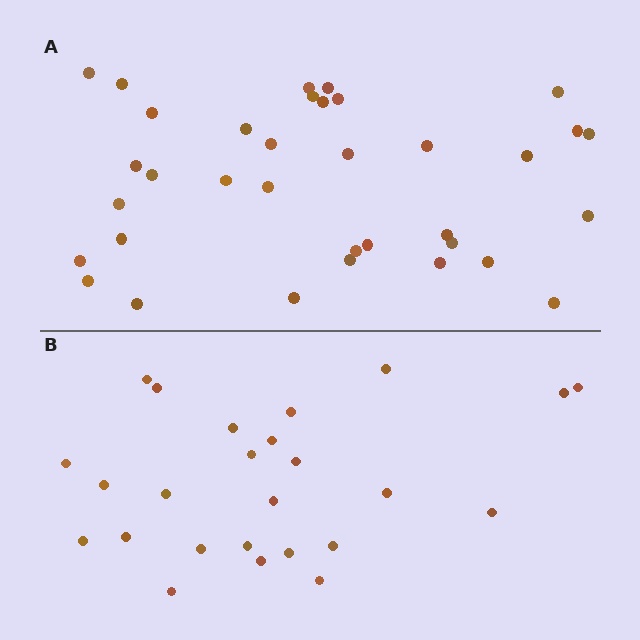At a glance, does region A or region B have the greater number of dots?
Region A (the top region) has more dots.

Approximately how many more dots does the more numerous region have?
Region A has roughly 10 or so more dots than region B.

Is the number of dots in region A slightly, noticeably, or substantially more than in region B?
Region A has noticeably more, but not dramatically so. The ratio is roughly 1.4 to 1.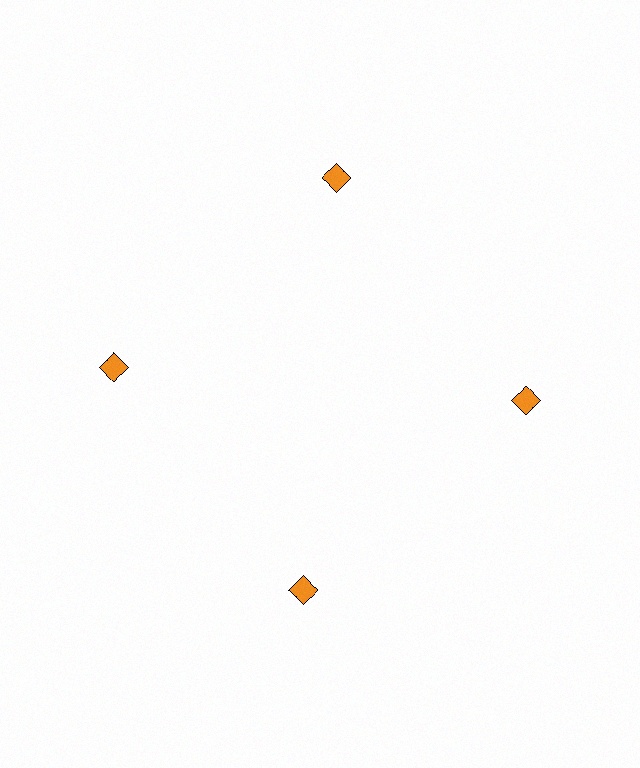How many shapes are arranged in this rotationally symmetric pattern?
There are 4 shapes, arranged in 4 groups of 1.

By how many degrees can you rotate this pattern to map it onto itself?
The pattern maps onto itself every 90 degrees of rotation.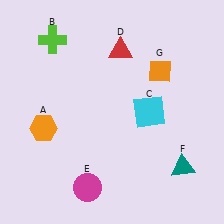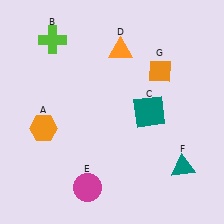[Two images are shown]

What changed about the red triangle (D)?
In Image 1, D is red. In Image 2, it changed to orange.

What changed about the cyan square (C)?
In Image 1, C is cyan. In Image 2, it changed to teal.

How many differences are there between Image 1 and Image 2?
There are 2 differences between the two images.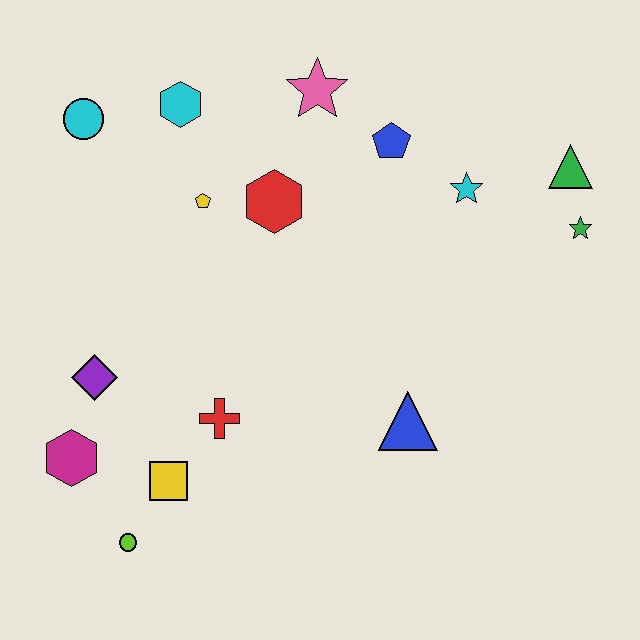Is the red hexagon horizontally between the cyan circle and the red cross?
No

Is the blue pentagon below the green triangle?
No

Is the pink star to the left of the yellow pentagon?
No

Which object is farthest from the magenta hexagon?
The green triangle is farthest from the magenta hexagon.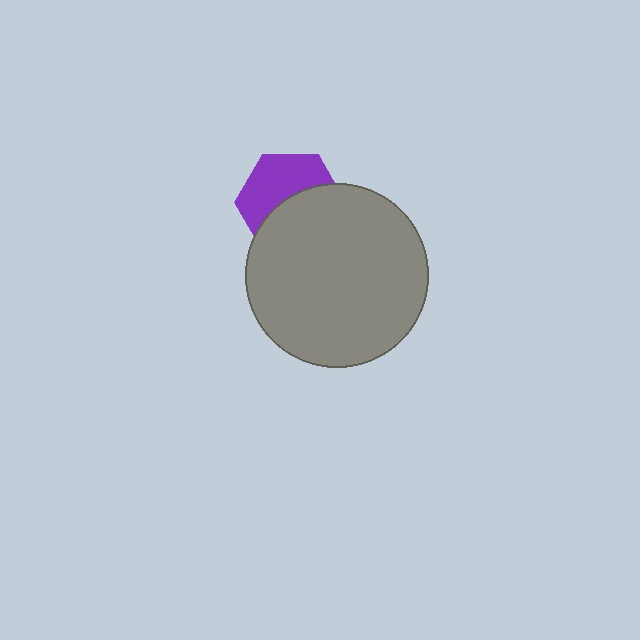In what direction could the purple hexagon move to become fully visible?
The purple hexagon could move up. That would shift it out from behind the gray circle entirely.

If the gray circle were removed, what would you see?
You would see the complete purple hexagon.